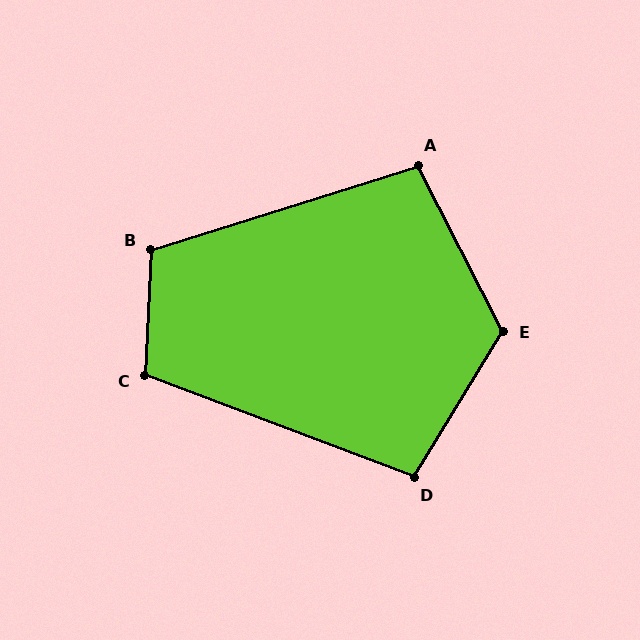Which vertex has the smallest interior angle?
A, at approximately 99 degrees.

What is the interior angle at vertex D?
Approximately 101 degrees (obtuse).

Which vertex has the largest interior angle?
E, at approximately 122 degrees.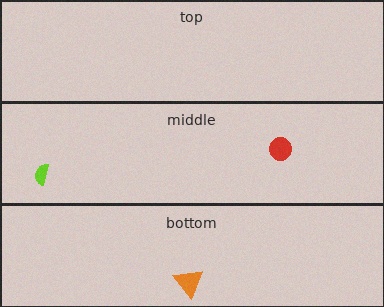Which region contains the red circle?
The middle region.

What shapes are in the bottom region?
The orange triangle.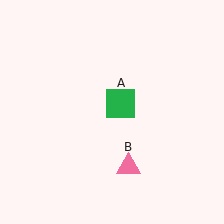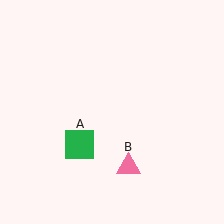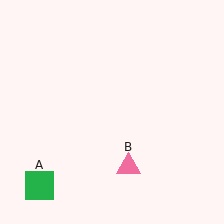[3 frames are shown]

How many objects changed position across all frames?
1 object changed position: green square (object A).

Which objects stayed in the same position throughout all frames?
Pink triangle (object B) remained stationary.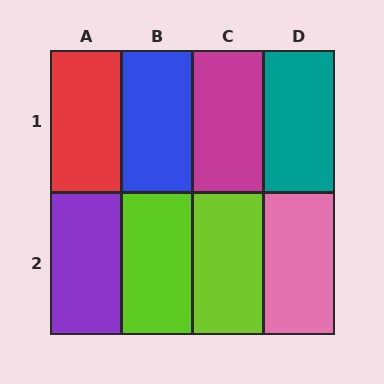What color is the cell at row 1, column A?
Red.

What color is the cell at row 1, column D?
Teal.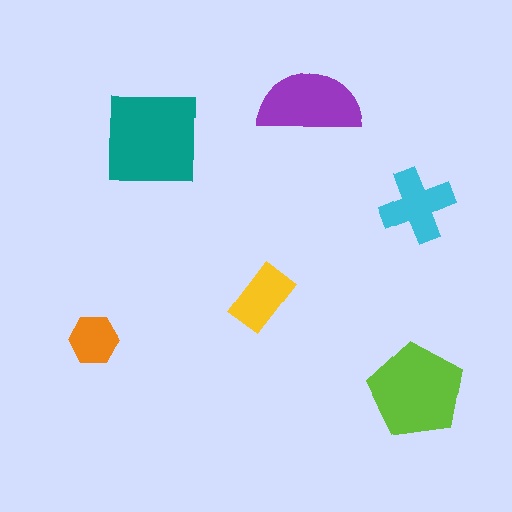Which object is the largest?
The teal square.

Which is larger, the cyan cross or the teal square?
The teal square.